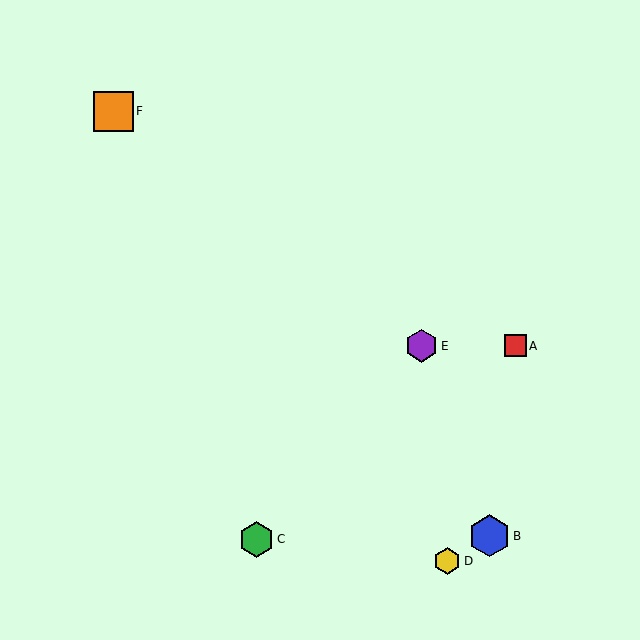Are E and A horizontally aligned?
Yes, both are at y≈346.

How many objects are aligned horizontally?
2 objects (A, E) are aligned horizontally.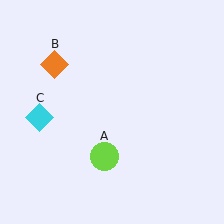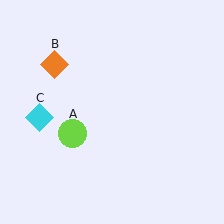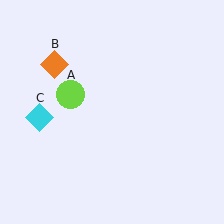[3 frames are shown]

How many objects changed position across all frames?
1 object changed position: lime circle (object A).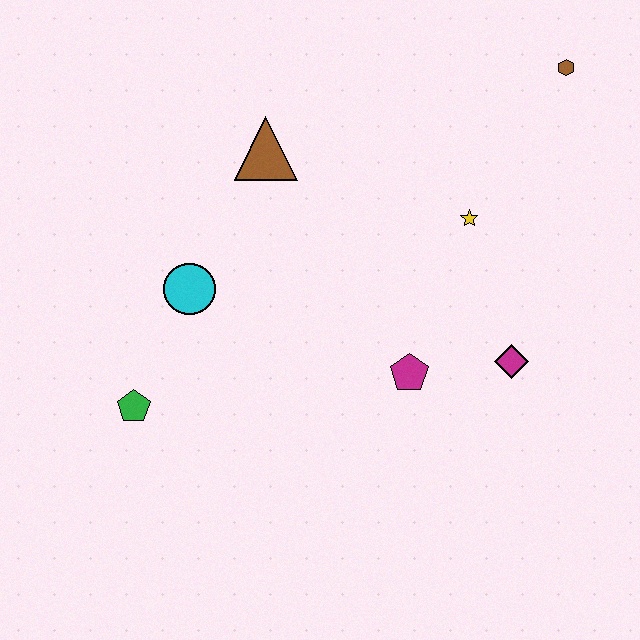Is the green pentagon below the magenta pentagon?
Yes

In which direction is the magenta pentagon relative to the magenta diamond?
The magenta pentagon is to the left of the magenta diamond.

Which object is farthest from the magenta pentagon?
The brown hexagon is farthest from the magenta pentagon.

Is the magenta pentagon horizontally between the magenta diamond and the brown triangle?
Yes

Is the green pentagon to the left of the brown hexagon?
Yes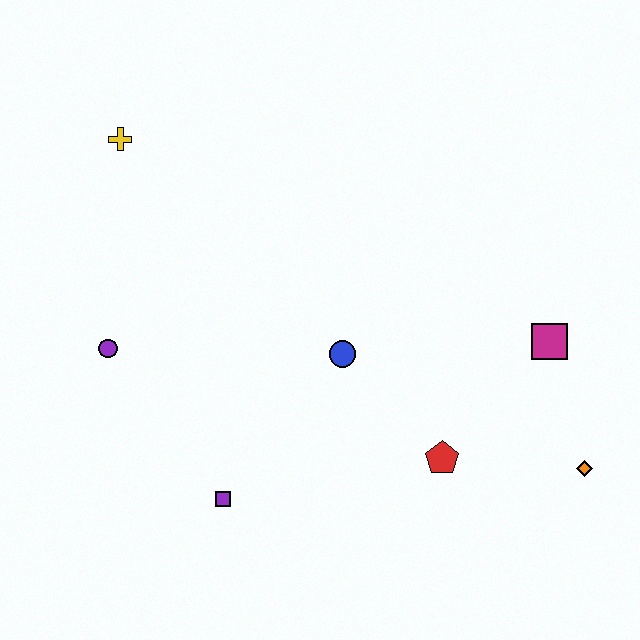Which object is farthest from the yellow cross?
The orange diamond is farthest from the yellow cross.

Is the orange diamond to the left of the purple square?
No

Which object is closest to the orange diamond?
The magenta square is closest to the orange diamond.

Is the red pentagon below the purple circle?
Yes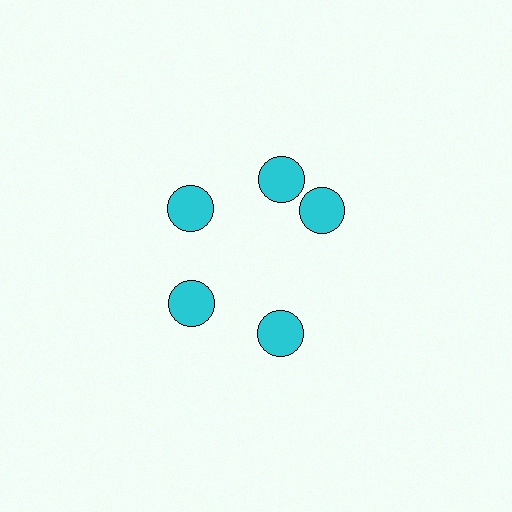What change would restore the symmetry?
The symmetry would be restored by rotating it back into even spacing with its neighbors so that all 5 circles sit at equal angles and equal distance from the center.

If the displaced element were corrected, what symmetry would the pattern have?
It would have 5-fold rotational symmetry — the pattern would map onto itself every 72 degrees.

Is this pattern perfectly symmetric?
No. The 5 cyan circles are arranged in a ring, but one element near the 3 o'clock position is rotated out of alignment along the ring, breaking the 5-fold rotational symmetry.